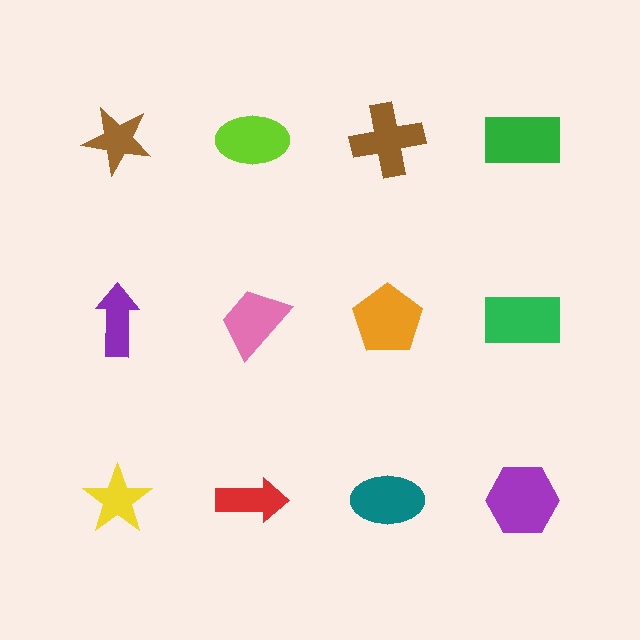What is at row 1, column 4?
A green rectangle.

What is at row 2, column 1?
A purple arrow.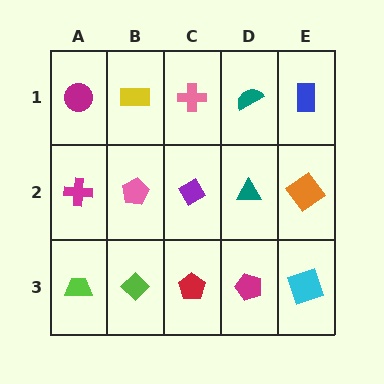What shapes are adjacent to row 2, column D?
A teal semicircle (row 1, column D), a magenta pentagon (row 3, column D), a purple diamond (row 2, column C), an orange diamond (row 2, column E).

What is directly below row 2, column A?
A lime trapezoid.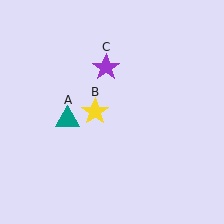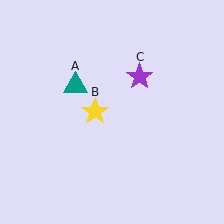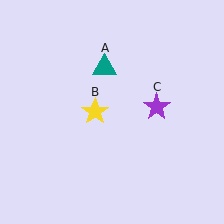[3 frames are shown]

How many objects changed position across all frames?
2 objects changed position: teal triangle (object A), purple star (object C).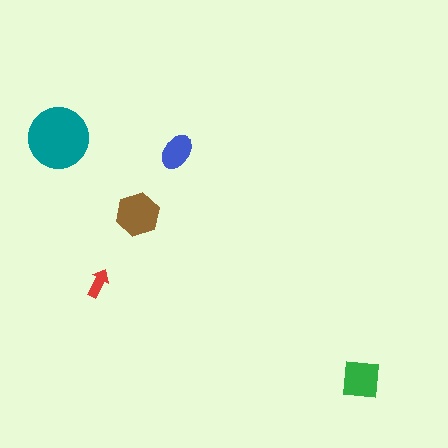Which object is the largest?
The teal circle.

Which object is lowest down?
The green square is bottommost.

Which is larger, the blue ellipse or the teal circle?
The teal circle.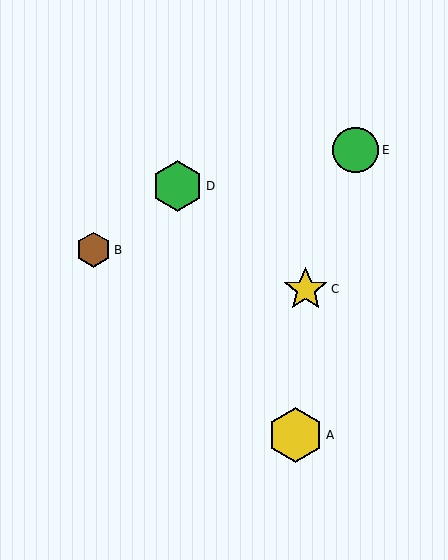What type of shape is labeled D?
Shape D is a green hexagon.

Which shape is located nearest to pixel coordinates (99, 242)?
The brown hexagon (labeled B) at (94, 250) is nearest to that location.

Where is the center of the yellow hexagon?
The center of the yellow hexagon is at (295, 435).